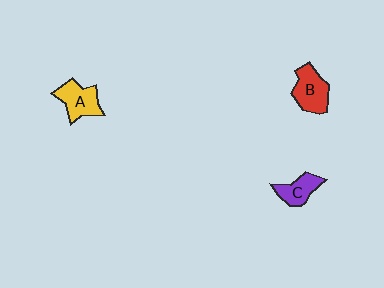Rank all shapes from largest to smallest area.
From largest to smallest: B (red), A (yellow), C (purple).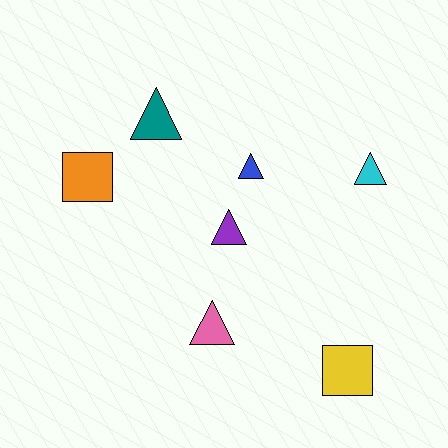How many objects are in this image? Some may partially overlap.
There are 7 objects.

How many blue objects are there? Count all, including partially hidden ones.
There is 1 blue object.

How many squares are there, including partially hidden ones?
There are 2 squares.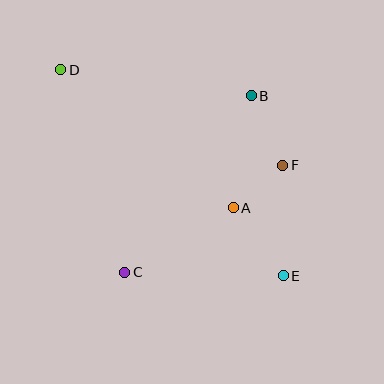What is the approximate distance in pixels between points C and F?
The distance between C and F is approximately 191 pixels.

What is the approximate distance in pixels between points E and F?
The distance between E and F is approximately 110 pixels.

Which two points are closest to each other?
Points A and F are closest to each other.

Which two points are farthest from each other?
Points D and E are farthest from each other.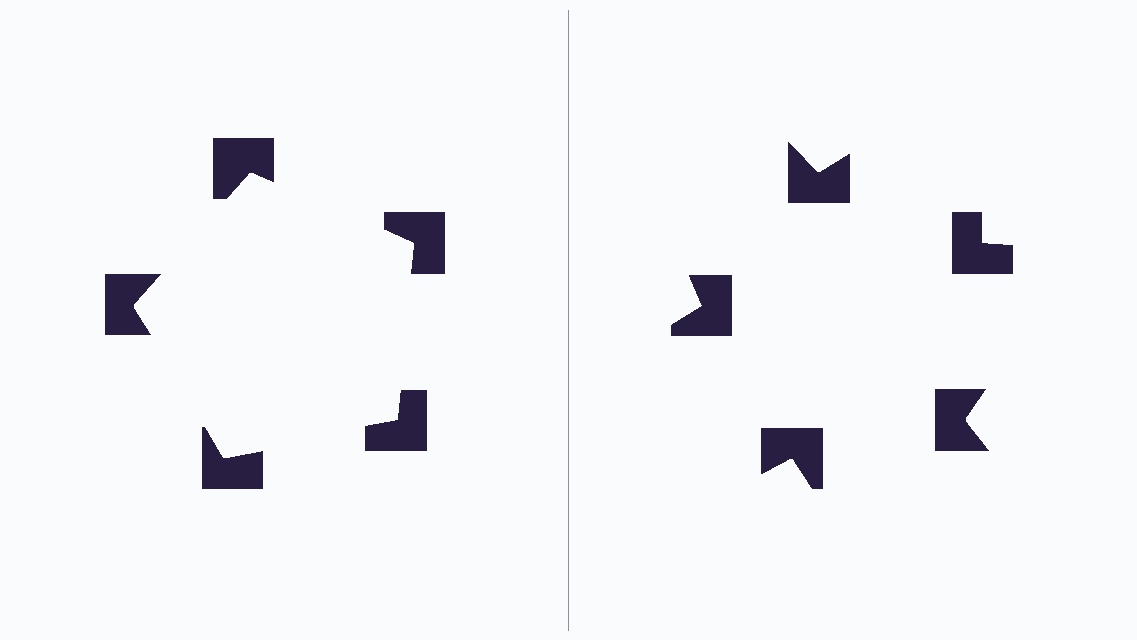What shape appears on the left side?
An illusory pentagon.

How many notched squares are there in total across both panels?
10 — 5 on each side.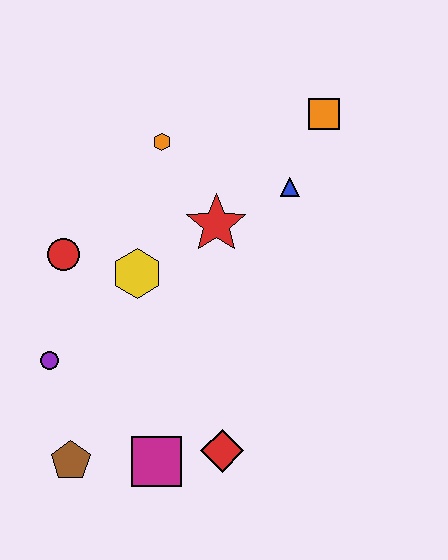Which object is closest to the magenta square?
The red diamond is closest to the magenta square.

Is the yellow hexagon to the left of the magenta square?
Yes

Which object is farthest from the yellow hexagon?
The orange square is farthest from the yellow hexagon.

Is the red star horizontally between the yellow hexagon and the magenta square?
No